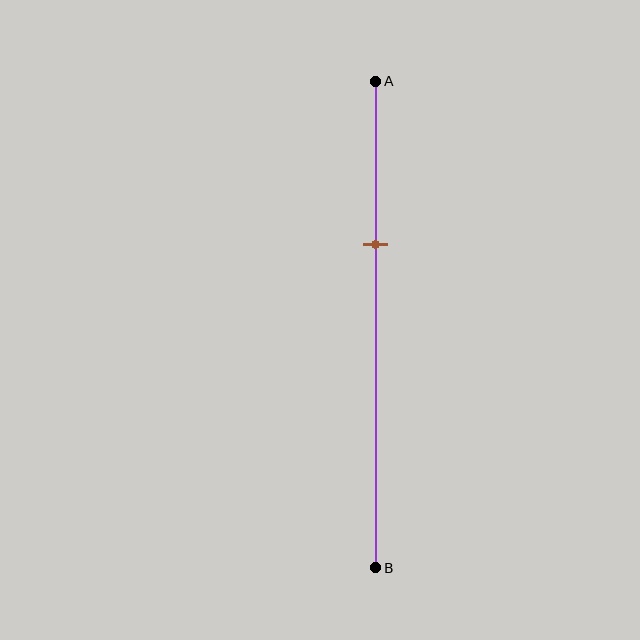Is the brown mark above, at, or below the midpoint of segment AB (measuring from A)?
The brown mark is above the midpoint of segment AB.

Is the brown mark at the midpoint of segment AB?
No, the mark is at about 35% from A, not at the 50% midpoint.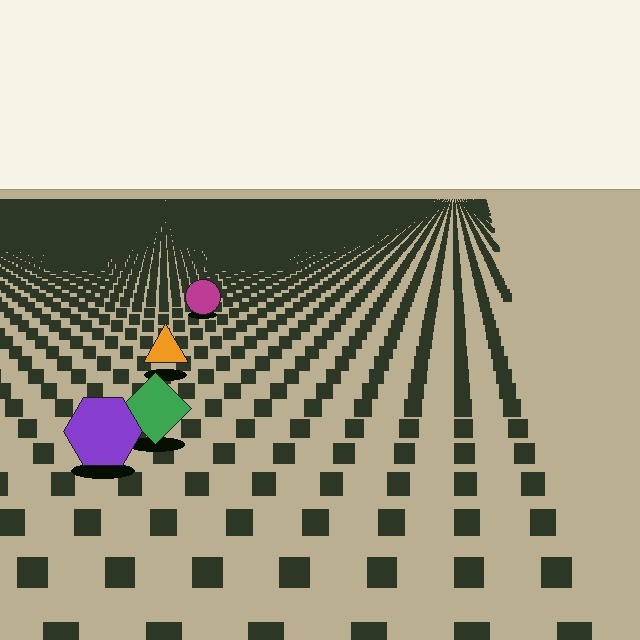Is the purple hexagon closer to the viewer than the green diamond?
Yes. The purple hexagon is closer — you can tell from the texture gradient: the ground texture is coarser near it.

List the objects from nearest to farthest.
From nearest to farthest: the purple hexagon, the green diamond, the orange triangle, the magenta circle.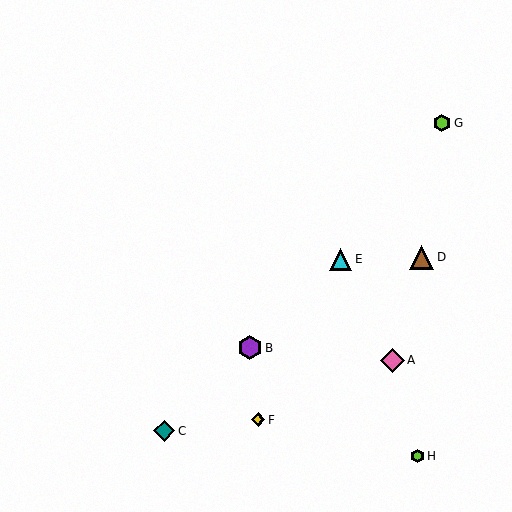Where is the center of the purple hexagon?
The center of the purple hexagon is at (250, 348).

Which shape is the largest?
The brown triangle (labeled D) is the largest.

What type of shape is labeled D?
Shape D is a brown triangle.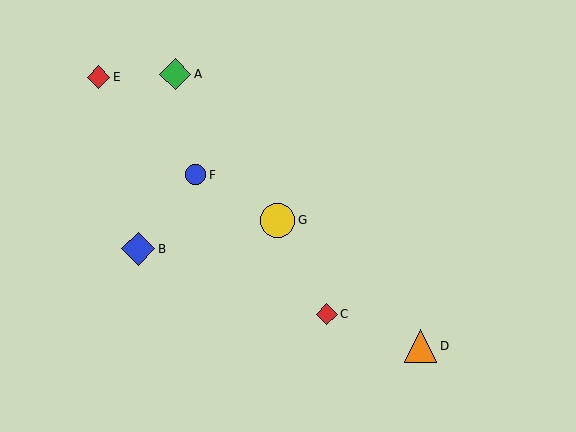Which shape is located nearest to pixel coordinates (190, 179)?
The blue circle (labeled F) at (195, 175) is nearest to that location.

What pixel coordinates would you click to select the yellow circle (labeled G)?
Click at (277, 220) to select the yellow circle G.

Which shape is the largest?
The yellow circle (labeled G) is the largest.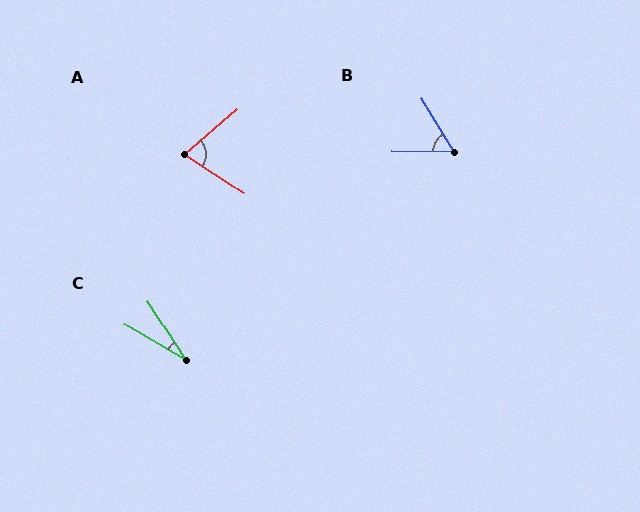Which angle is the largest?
A, at approximately 74 degrees.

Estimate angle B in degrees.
Approximately 58 degrees.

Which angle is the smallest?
C, at approximately 27 degrees.